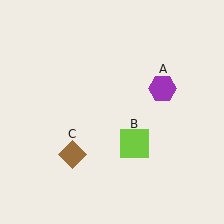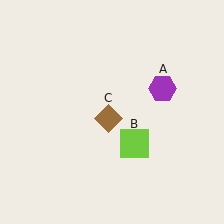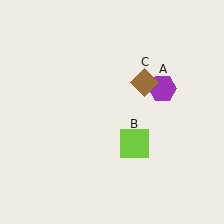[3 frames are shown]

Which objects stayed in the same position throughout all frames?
Purple hexagon (object A) and lime square (object B) remained stationary.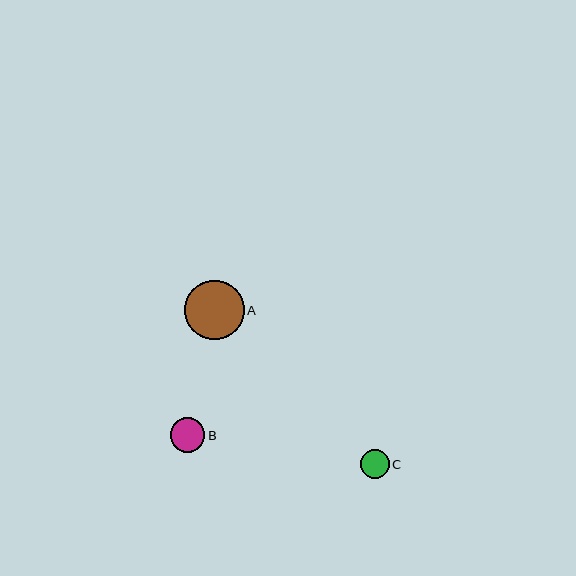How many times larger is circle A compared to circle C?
Circle A is approximately 2.1 times the size of circle C.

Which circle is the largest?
Circle A is the largest with a size of approximately 60 pixels.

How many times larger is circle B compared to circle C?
Circle B is approximately 1.2 times the size of circle C.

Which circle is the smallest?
Circle C is the smallest with a size of approximately 29 pixels.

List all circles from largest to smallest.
From largest to smallest: A, B, C.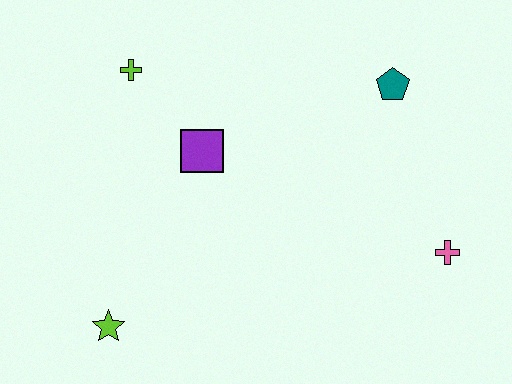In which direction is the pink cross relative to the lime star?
The pink cross is to the right of the lime star.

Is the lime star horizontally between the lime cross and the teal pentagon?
No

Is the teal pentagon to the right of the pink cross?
No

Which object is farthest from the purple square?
The pink cross is farthest from the purple square.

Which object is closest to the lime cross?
The purple square is closest to the lime cross.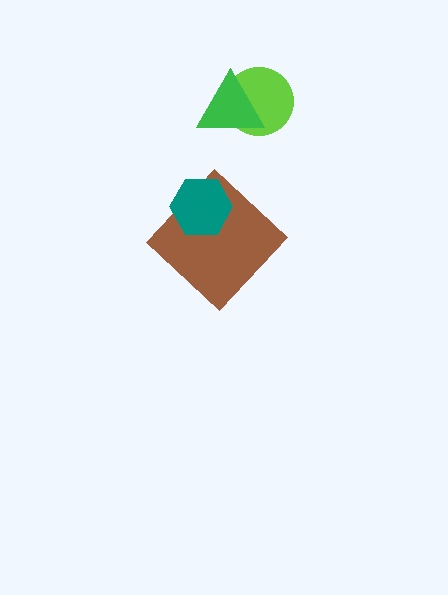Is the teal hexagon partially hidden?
No, no other shape covers it.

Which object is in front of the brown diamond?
The teal hexagon is in front of the brown diamond.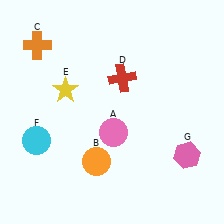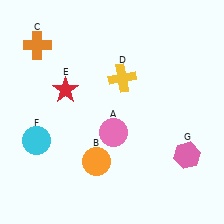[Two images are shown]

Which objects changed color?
D changed from red to yellow. E changed from yellow to red.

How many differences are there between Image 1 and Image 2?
There are 2 differences between the two images.